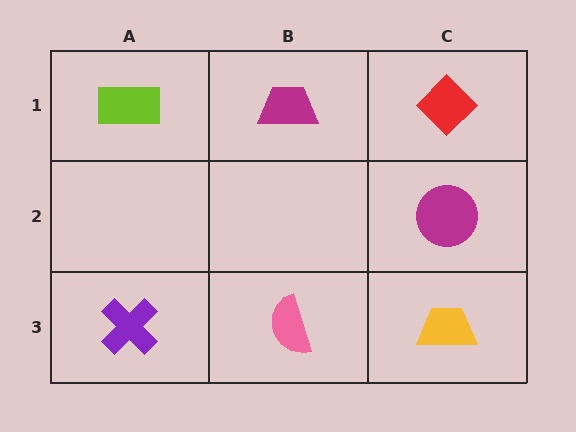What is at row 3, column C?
A yellow trapezoid.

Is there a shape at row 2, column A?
No, that cell is empty.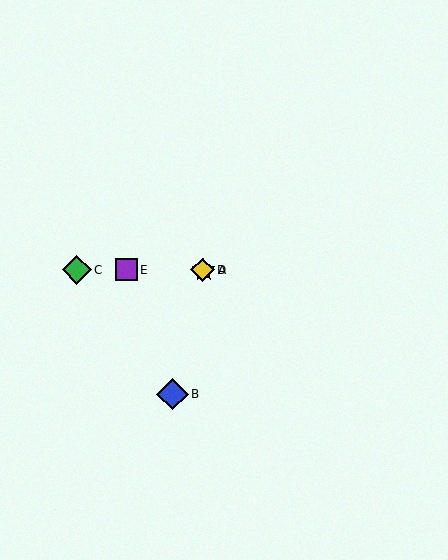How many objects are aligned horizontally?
4 objects (A, C, D, E) are aligned horizontally.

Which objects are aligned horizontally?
Objects A, C, D, E are aligned horizontally.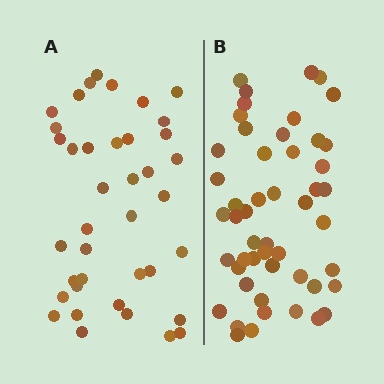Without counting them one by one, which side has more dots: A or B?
Region B (the right region) has more dots.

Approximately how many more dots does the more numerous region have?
Region B has roughly 12 or so more dots than region A.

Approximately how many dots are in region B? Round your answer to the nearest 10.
About 50 dots.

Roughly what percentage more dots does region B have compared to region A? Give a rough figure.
About 30% more.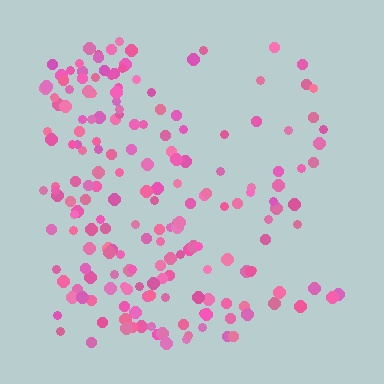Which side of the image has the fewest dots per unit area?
The right.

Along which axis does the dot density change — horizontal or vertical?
Horizontal.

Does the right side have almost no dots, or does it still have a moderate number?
Still a moderate number, just noticeably fewer than the left.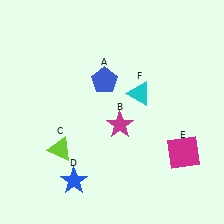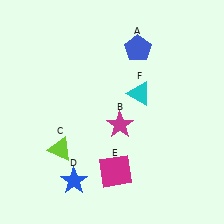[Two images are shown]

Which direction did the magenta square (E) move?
The magenta square (E) moved left.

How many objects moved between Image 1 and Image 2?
2 objects moved between the two images.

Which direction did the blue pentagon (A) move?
The blue pentagon (A) moved right.